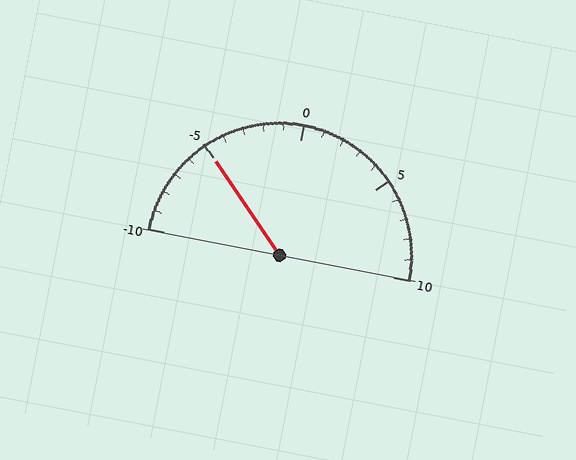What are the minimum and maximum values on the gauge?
The gauge ranges from -10 to 10.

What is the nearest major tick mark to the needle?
The nearest major tick mark is -5.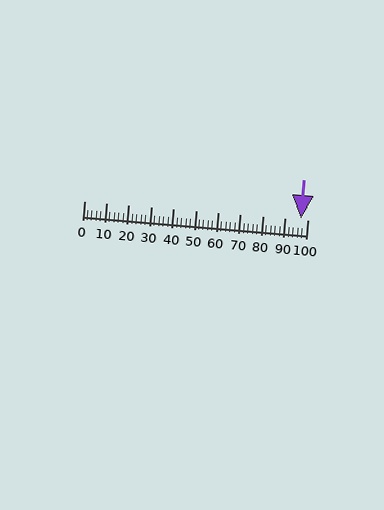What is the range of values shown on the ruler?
The ruler shows values from 0 to 100.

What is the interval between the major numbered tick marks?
The major tick marks are spaced 10 units apart.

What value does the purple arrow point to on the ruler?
The purple arrow points to approximately 97.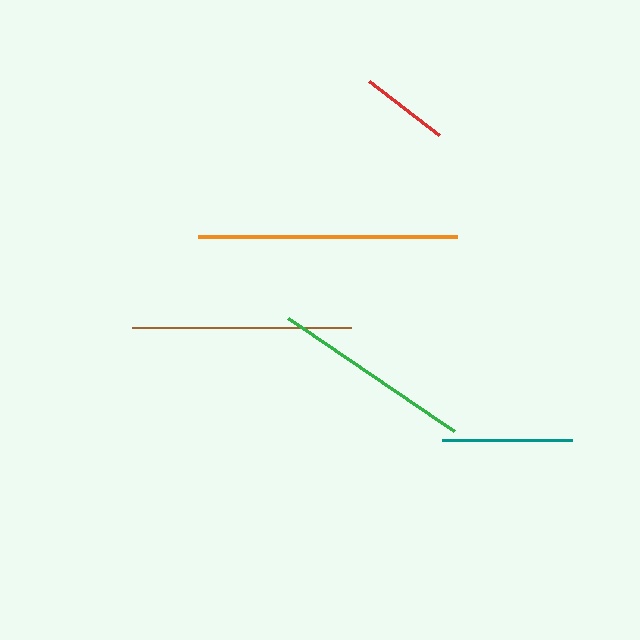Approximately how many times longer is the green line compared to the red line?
The green line is approximately 2.3 times the length of the red line.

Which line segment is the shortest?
The red line is the shortest at approximately 88 pixels.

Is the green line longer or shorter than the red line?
The green line is longer than the red line.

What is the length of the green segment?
The green segment is approximately 201 pixels long.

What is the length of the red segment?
The red segment is approximately 88 pixels long.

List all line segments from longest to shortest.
From longest to shortest: orange, brown, green, teal, red.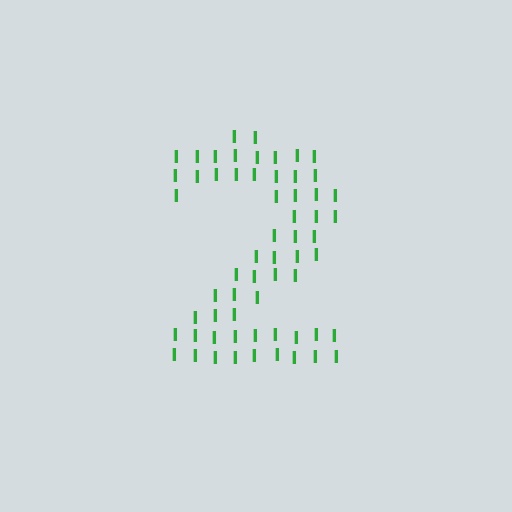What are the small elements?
The small elements are letter I's.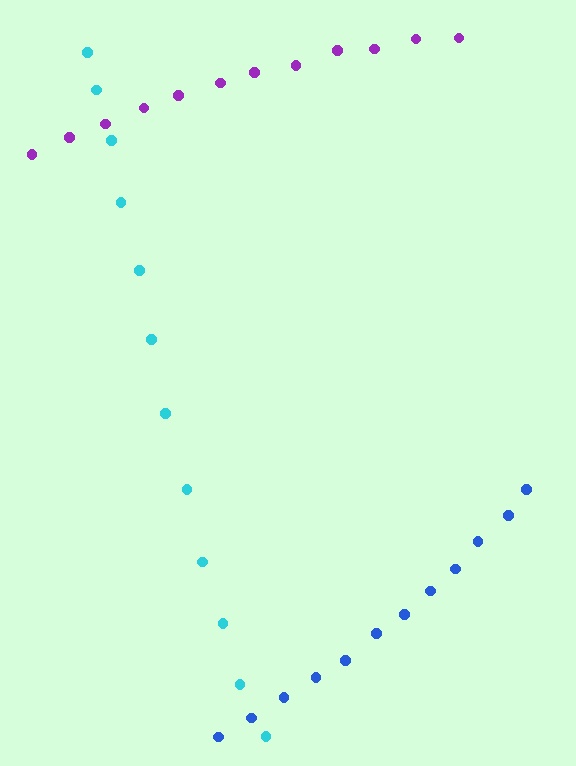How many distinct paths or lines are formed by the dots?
There are 3 distinct paths.